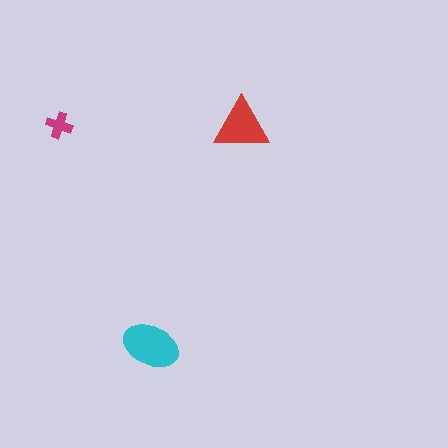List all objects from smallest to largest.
The magenta cross, the red triangle, the cyan ellipse.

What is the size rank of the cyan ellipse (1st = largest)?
1st.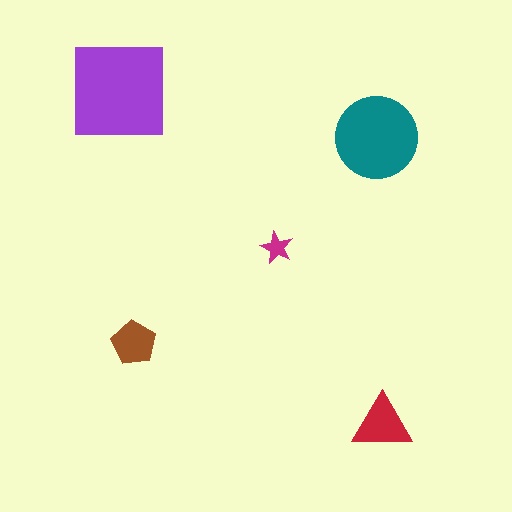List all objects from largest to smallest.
The purple square, the teal circle, the red triangle, the brown pentagon, the magenta star.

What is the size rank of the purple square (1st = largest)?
1st.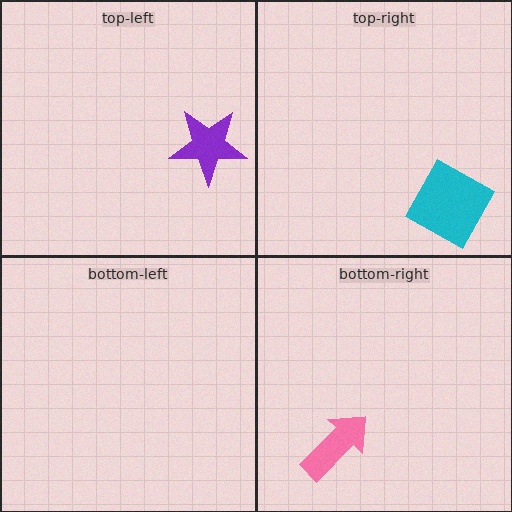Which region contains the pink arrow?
The bottom-right region.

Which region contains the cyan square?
The top-right region.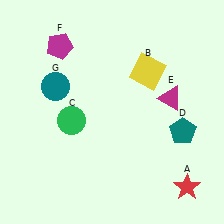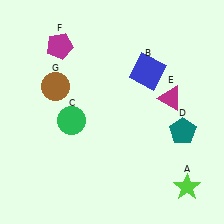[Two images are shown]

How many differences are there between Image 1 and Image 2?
There are 3 differences between the two images.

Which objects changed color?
A changed from red to lime. B changed from yellow to blue. G changed from teal to brown.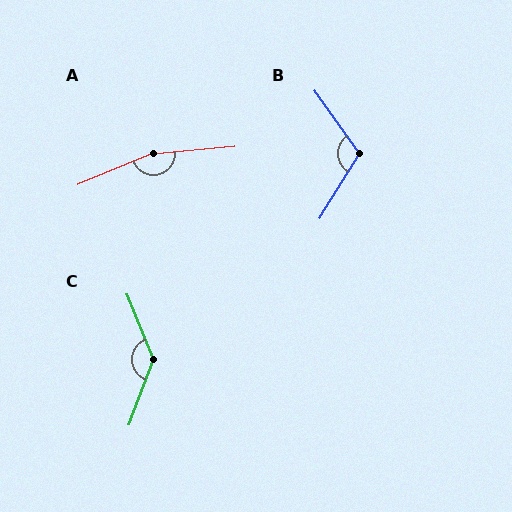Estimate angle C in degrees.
Approximately 137 degrees.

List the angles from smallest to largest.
B (113°), C (137°), A (162°).